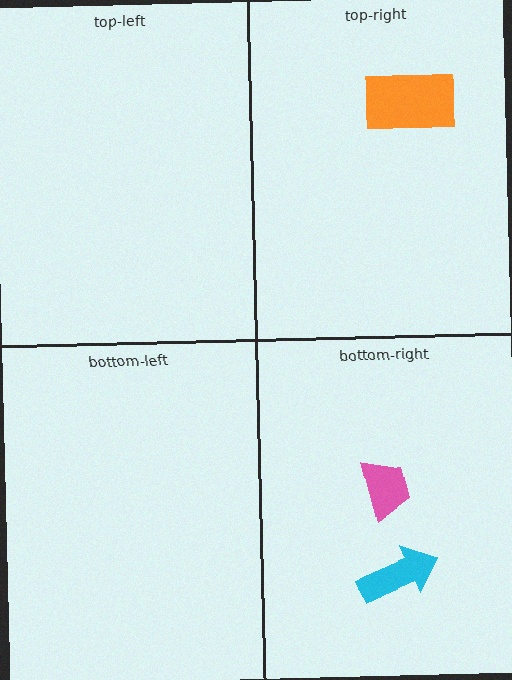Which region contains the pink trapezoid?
The bottom-right region.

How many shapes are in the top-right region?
1.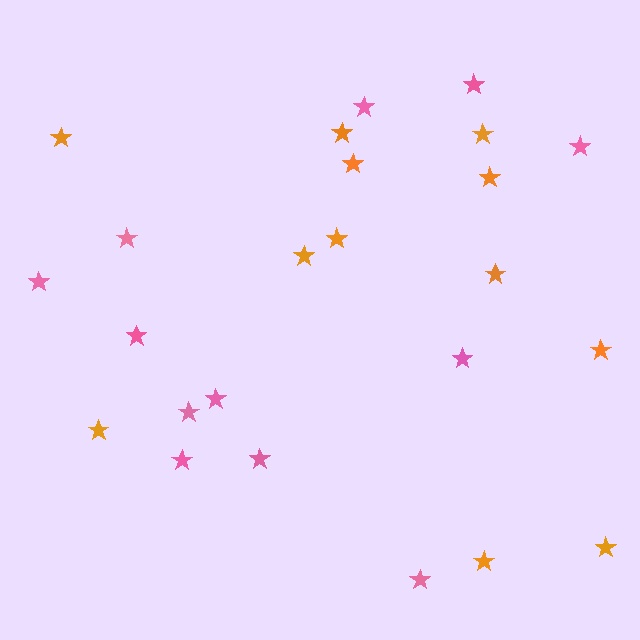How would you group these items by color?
There are 2 groups: one group of pink stars (12) and one group of orange stars (12).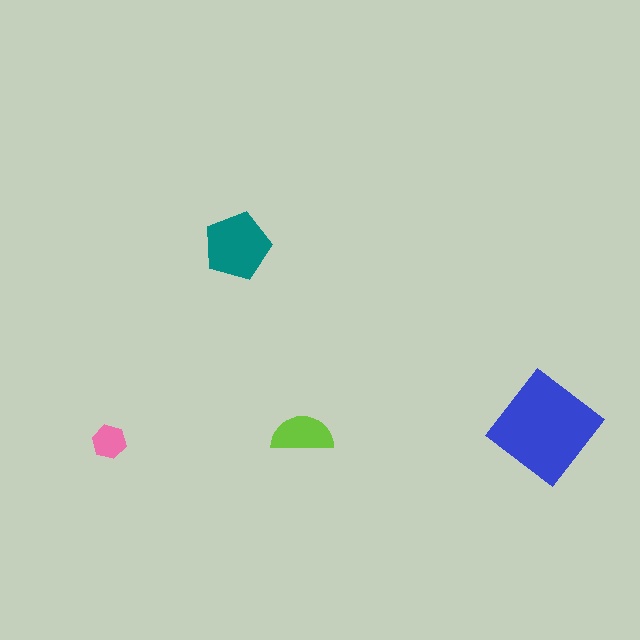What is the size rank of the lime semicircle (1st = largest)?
3rd.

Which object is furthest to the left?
The pink hexagon is leftmost.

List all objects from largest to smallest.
The blue diamond, the teal pentagon, the lime semicircle, the pink hexagon.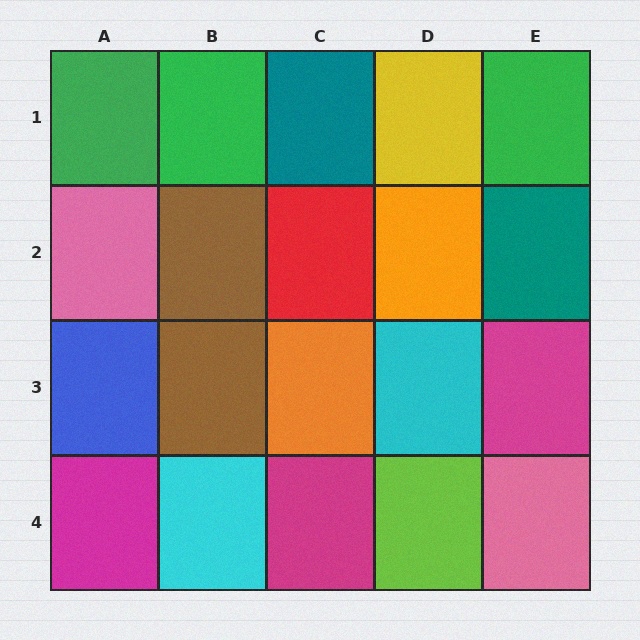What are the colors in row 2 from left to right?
Pink, brown, red, orange, teal.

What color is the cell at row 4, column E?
Pink.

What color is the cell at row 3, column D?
Cyan.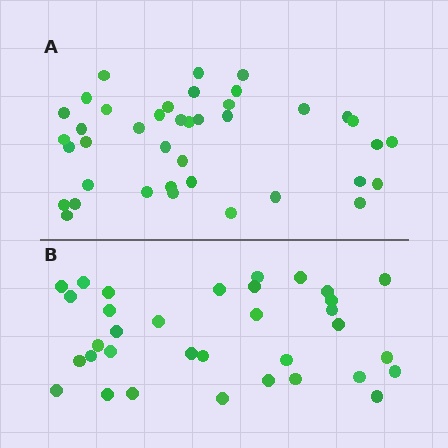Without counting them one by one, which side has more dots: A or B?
Region A (the top region) has more dots.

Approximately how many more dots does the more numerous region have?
Region A has about 6 more dots than region B.